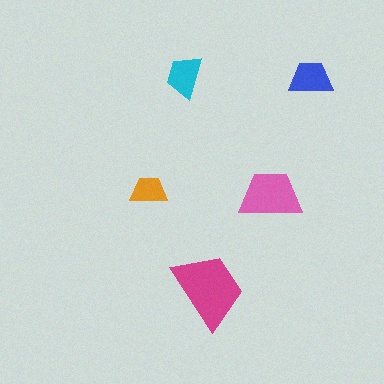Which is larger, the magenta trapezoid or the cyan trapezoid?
The magenta one.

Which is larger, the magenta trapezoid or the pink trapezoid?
The magenta one.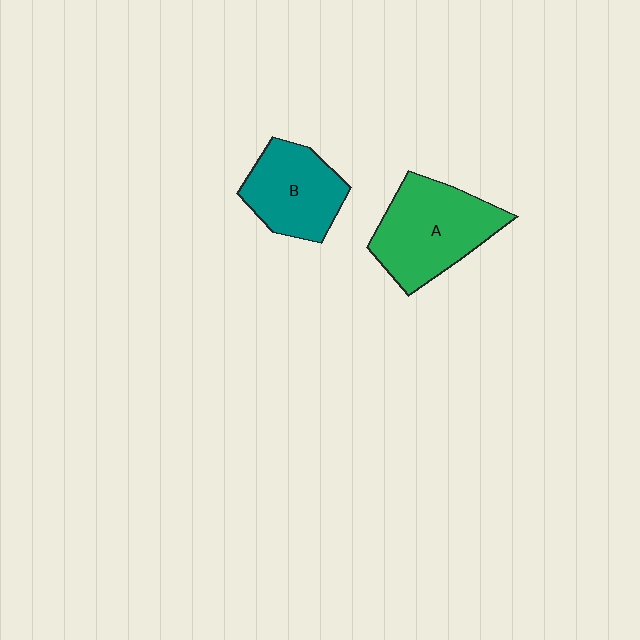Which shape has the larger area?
Shape A (green).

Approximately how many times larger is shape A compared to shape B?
Approximately 1.3 times.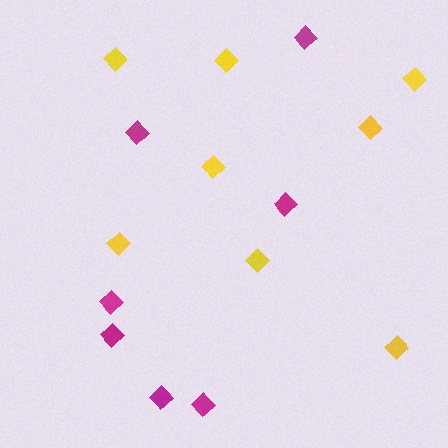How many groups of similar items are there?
There are 2 groups: one group of yellow diamonds (8) and one group of magenta diamonds (7).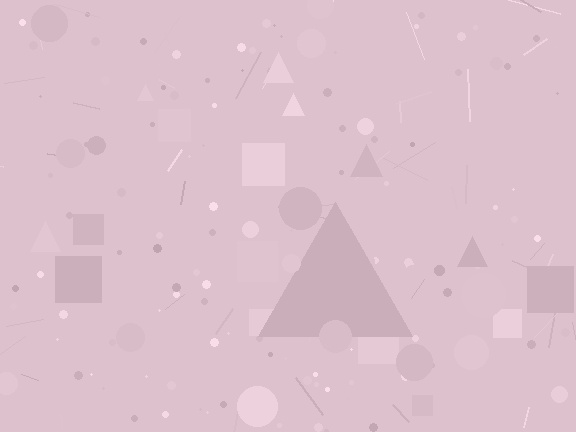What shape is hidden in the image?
A triangle is hidden in the image.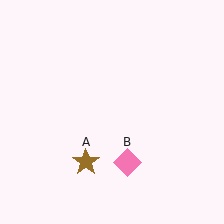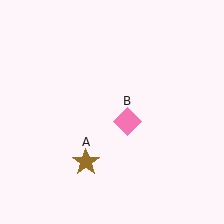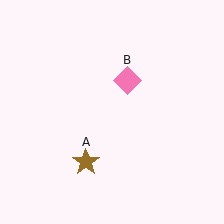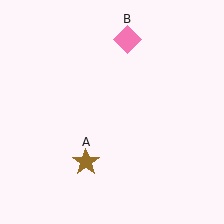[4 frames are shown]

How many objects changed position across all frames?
1 object changed position: pink diamond (object B).